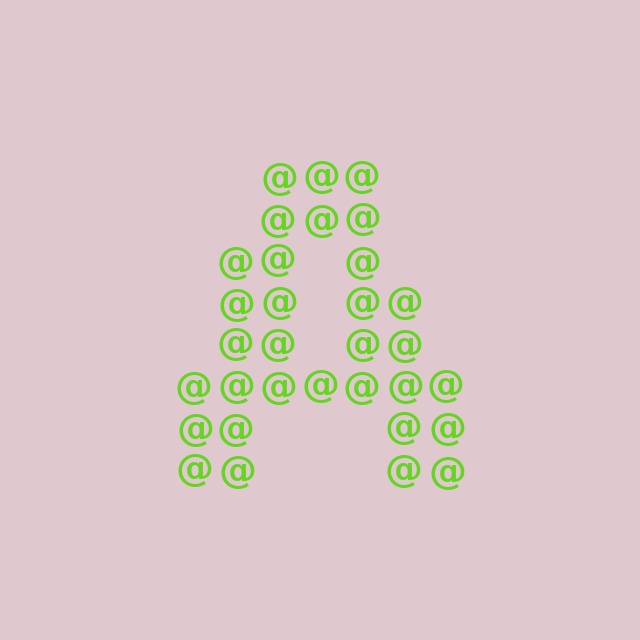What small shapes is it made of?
It is made of small at signs.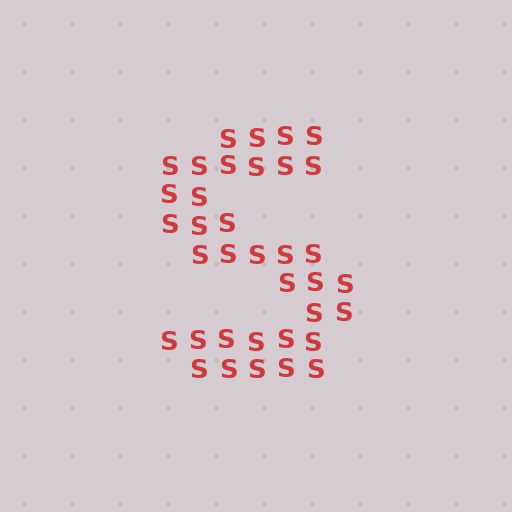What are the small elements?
The small elements are letter S's.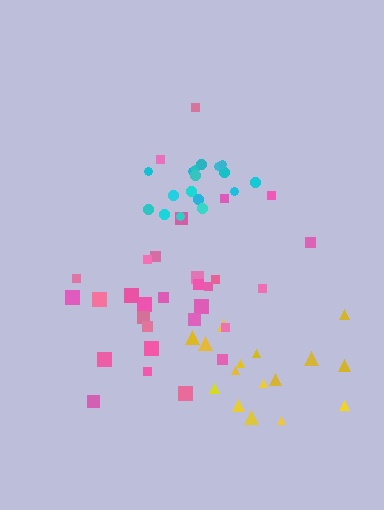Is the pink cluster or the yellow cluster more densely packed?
Pink.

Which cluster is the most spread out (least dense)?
Yellow.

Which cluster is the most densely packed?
Cyan.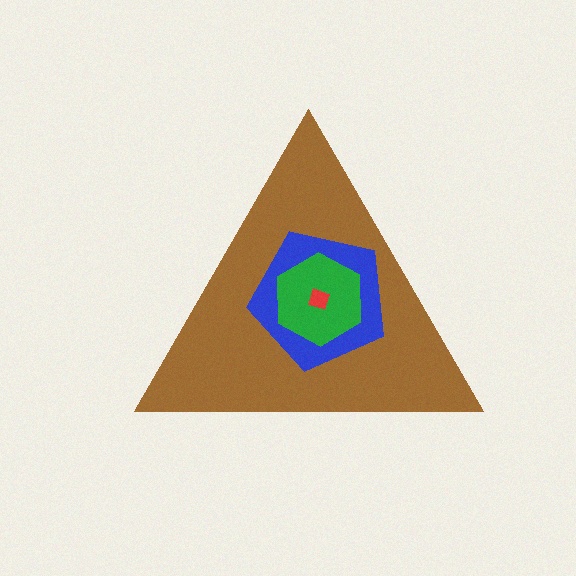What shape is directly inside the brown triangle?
The blue pentagon.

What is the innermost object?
The red diamond.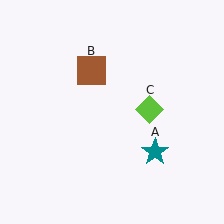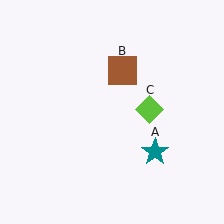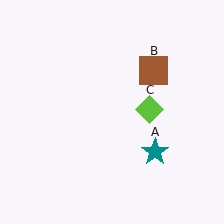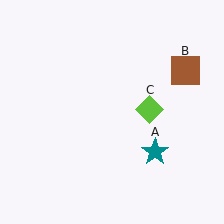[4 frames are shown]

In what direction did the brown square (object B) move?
The brown square (object B) moved right.